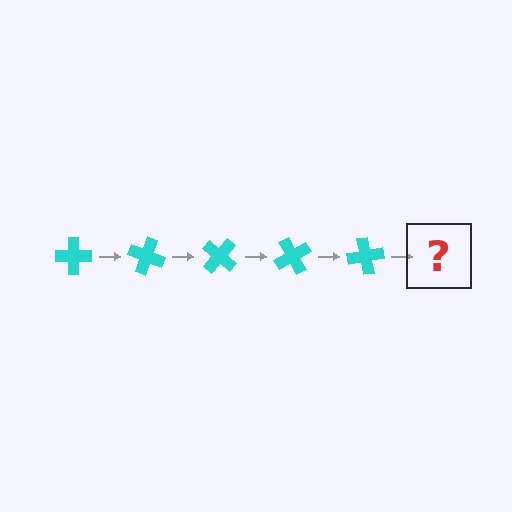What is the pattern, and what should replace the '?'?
The pattern is that the cross rotates 20 degrees each step. The '?' should be a cyan cross rotated 100 degrees.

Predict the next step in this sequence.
The next step is a cyan cross rotated 100 degrees.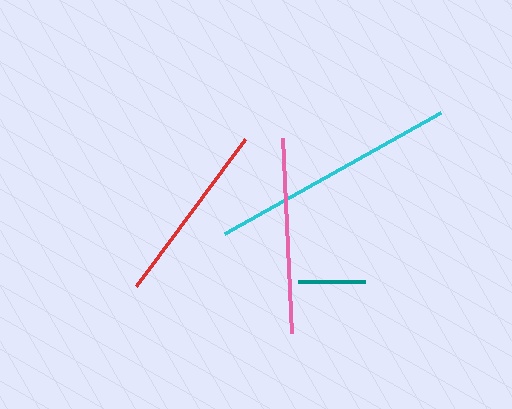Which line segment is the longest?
The cyan line is the longest at approximately 248 pixels.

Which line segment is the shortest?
The teal line is the shortest at approximately 66 pixels.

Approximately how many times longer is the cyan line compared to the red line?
The cyan line is approximately 1.4 times the length of the red line.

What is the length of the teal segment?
The teal segment is approximately 66 pixels long.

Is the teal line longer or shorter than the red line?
The red line is longer than the teal line.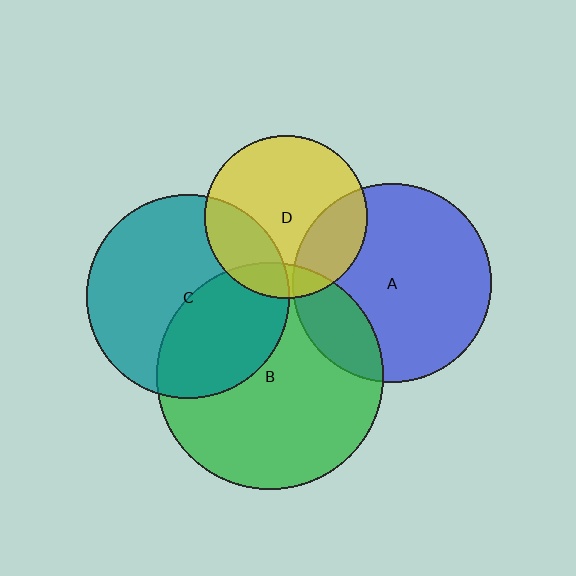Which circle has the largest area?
Circle B (green).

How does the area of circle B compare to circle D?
Approximately 1.9 times.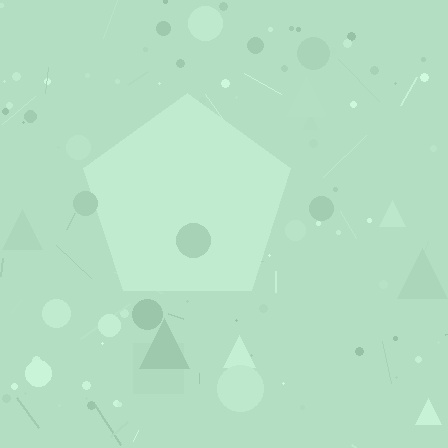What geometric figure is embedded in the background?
A pentagon is embedded in the background.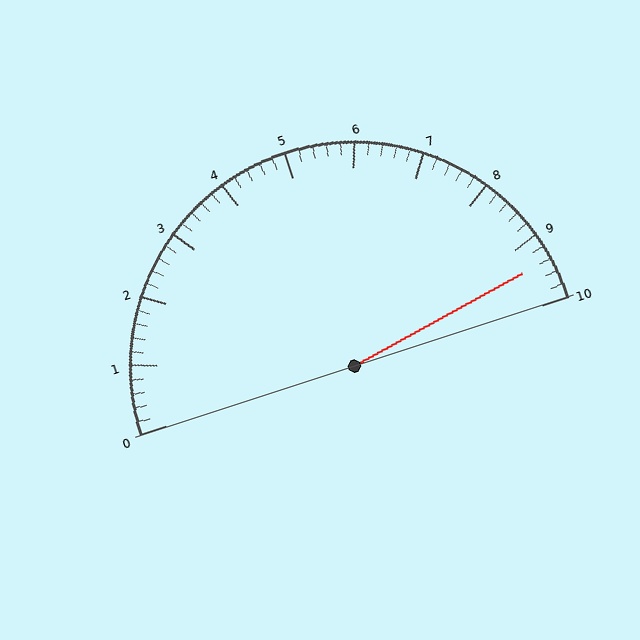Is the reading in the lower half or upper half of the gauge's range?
The reading is in the upper half of the range (0 to 10).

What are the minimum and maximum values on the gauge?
The gauge ranges from 0 to 10.